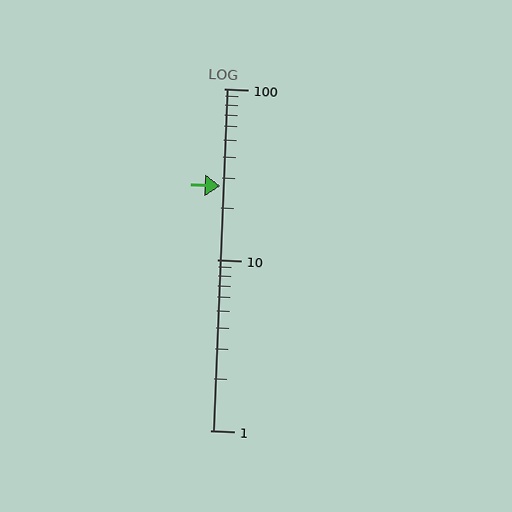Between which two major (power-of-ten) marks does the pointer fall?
The pointer is between 10 and 100.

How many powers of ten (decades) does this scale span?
The scale spans 2 decades, from 1 to 100.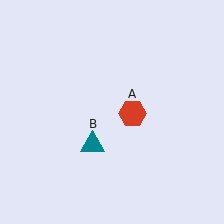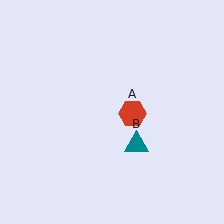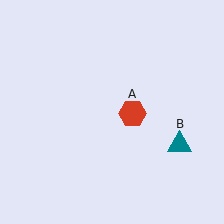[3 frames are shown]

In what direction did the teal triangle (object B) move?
The teal triangle (object B) moved right.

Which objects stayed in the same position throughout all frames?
Red hexagon (object A) remained stationary.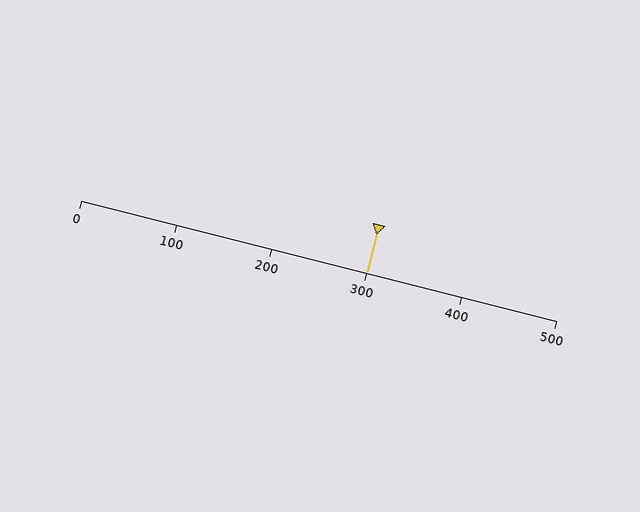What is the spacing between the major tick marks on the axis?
The major ticks are spaced 100 apart.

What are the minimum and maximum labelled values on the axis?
The axis runs from 0 to 500.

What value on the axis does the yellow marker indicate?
The marker indicates approximately 300.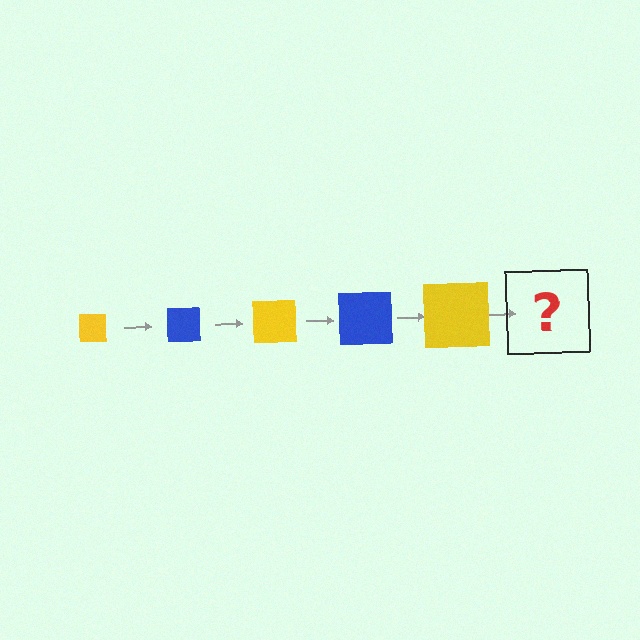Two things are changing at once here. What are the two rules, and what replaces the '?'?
The two rules are that the square grows larger each step and the color cycles through yellow and blue. The '?' should be a blue square, larger than the previous one.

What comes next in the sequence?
The next element should be a blue square, larger than the previous one.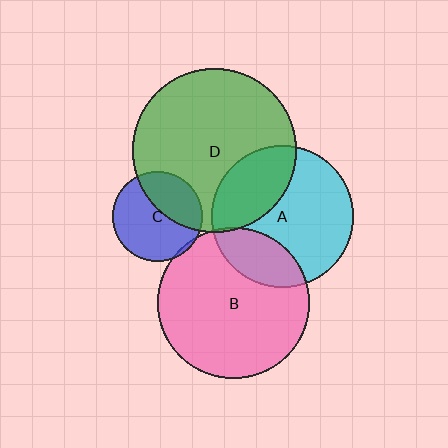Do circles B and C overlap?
Yes.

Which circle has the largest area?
Circle D (green).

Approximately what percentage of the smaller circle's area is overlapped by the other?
Approximately 5%.